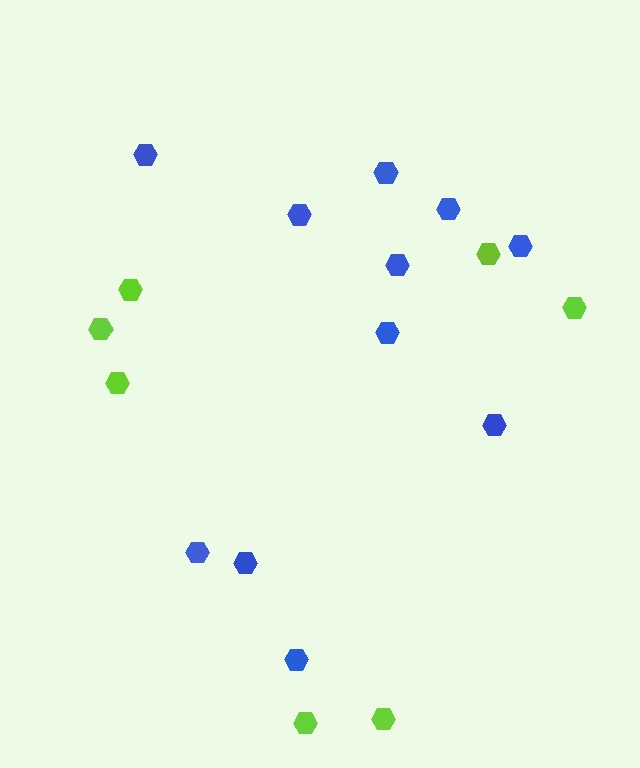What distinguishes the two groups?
There are 2 groups: one group of lime hexagons (7) and one group of blue hexagons (11).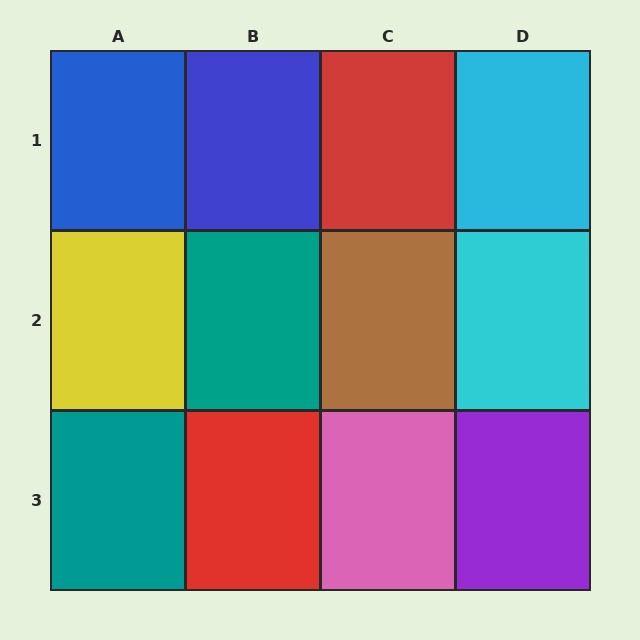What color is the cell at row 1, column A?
Blue.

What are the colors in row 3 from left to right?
Teal, red, pink, purple.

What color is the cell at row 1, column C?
Red.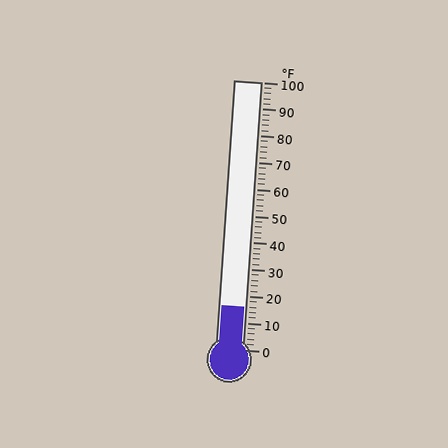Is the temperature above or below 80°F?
The temperature is below 80°F.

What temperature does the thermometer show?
The thermometer shows approximately 16°F.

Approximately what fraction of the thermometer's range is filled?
The thermometer is filled to approximately 15% of its range.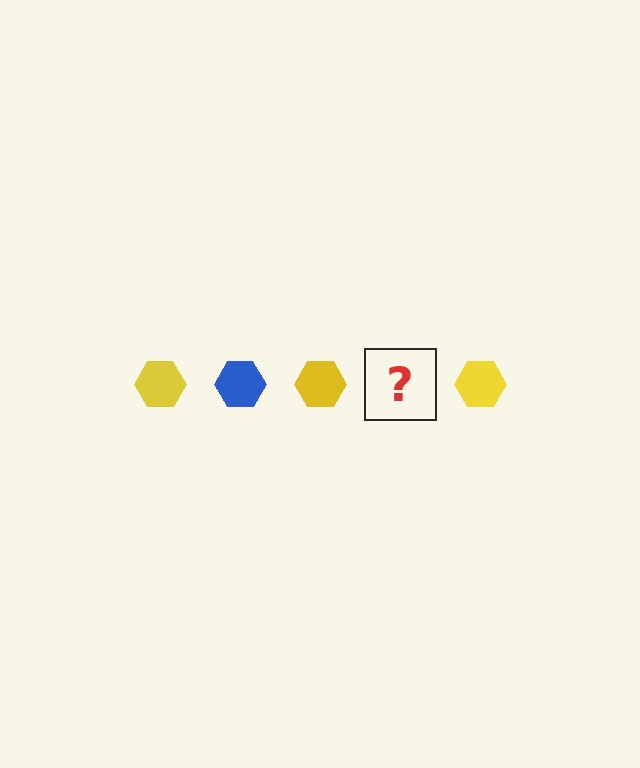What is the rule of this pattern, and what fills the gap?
The rule is that the pattern cycles through yellow, blue hexagons. The gap should be filled with a blue hexagon.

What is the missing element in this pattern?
The missing element is a blue hexagon.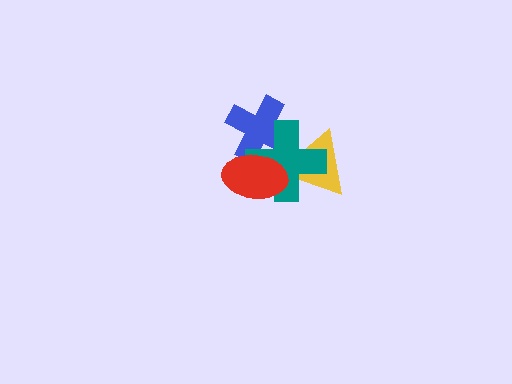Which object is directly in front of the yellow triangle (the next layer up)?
The teal cross is directly in front of the yellow triangle.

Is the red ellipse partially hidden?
No, no other shape covers it.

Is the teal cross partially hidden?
Yes, it is partially covered by another shape.